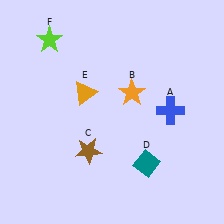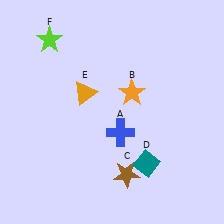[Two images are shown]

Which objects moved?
The objects that moved are: the blue cross (A), the brown star (C).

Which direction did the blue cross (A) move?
The blue cross (A) moved left.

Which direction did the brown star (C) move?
The brown star (C) moved right.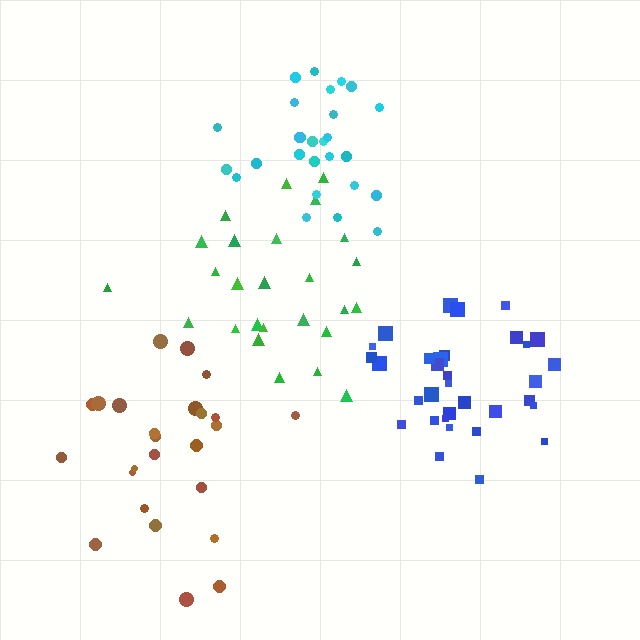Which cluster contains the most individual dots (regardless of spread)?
Blue (33).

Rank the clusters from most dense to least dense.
blue, cyan, brown, green.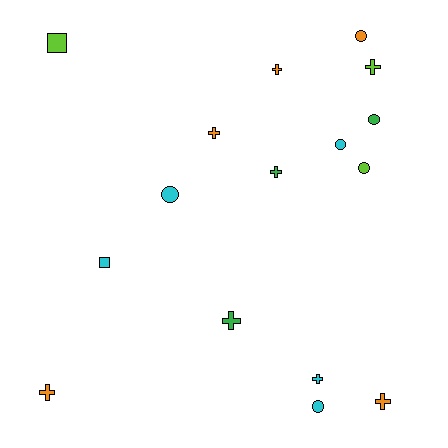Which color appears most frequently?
Orange, with 5 objects.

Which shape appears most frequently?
Cross, with 8 objects.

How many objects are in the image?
There are 16 objects.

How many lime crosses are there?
There is 1 lime cross.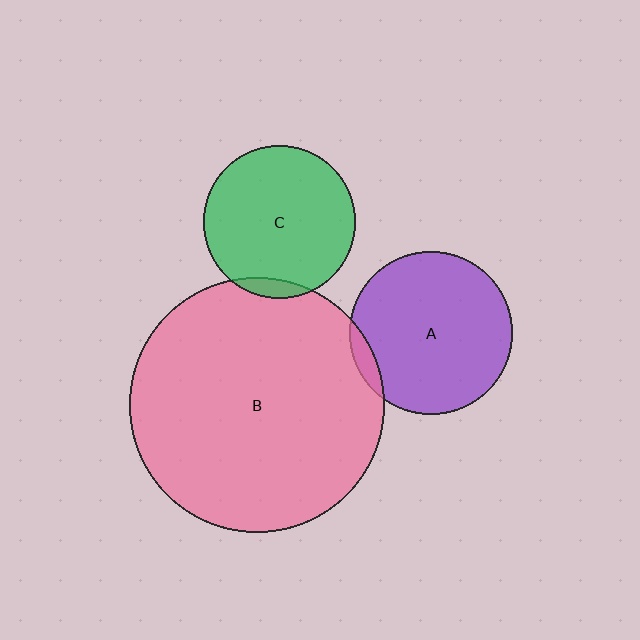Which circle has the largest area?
Circle B (pink).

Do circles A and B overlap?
Yes.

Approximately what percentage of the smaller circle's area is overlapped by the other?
Approximately 5%.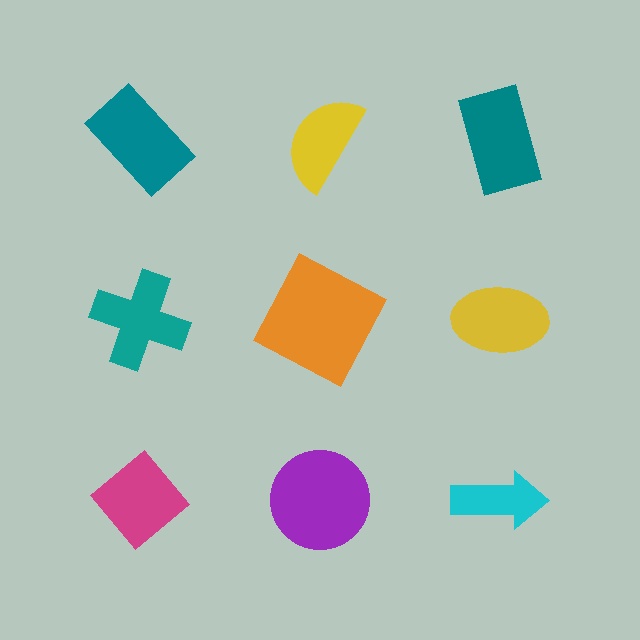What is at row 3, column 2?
A purple circle.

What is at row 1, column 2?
A yellow semicircle.